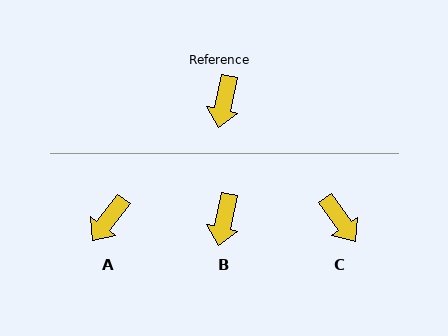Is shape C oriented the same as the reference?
No, it is off by about 47 degrees.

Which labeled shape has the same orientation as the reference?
B.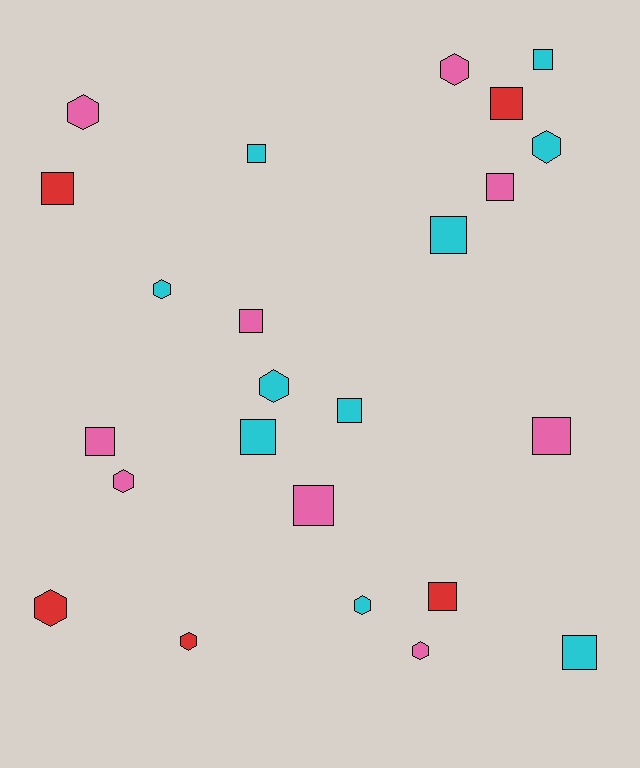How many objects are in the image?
There are 24 objects.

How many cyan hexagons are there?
There are 4 cyan hexagons.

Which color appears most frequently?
Cyan, with 10 objects.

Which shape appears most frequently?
Square, with 14 objects.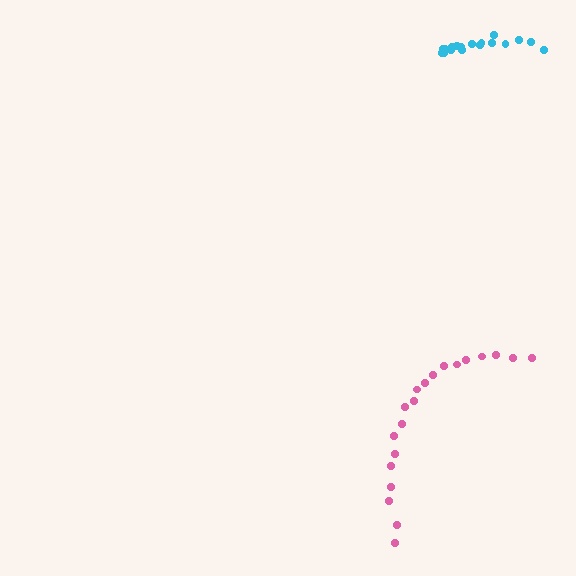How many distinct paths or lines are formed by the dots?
There are 2 distinct paths.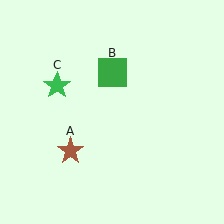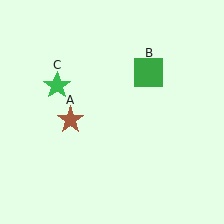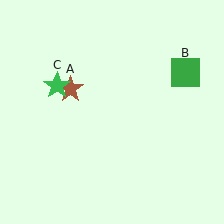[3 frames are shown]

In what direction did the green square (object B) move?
The green square (object B) moved right.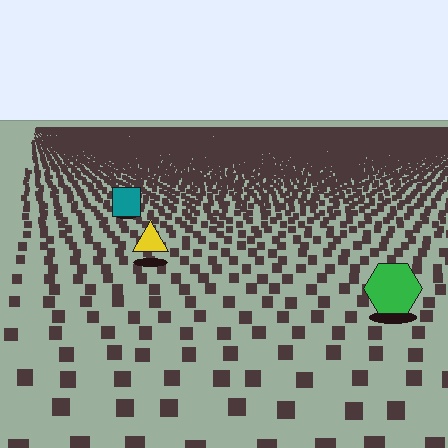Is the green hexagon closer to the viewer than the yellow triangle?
Yes. The green hexagon is closer — you can tell from the texture gradient: the ground texture is coarser near it.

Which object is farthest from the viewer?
The teal square is farthest from the viewer. It appears smaller and the ground texture around it is denser.